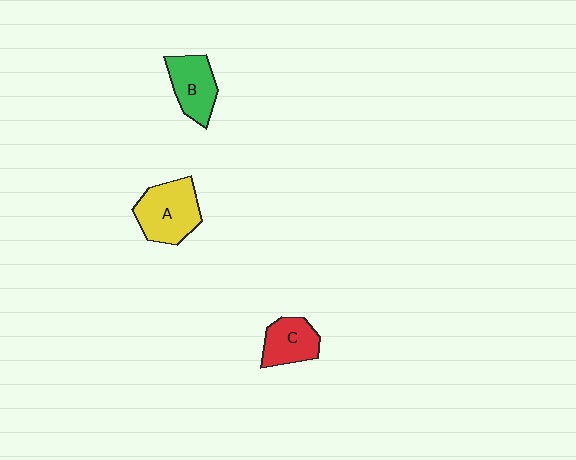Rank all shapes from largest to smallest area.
From largest to smallest: A (yellow), B (green), C (red).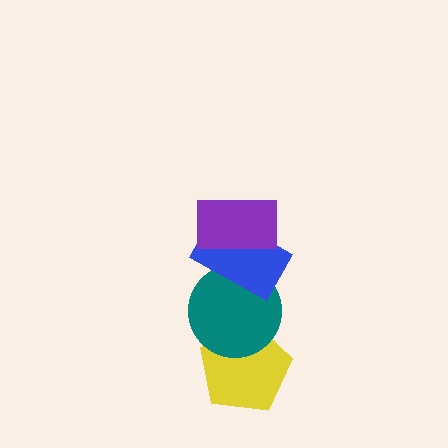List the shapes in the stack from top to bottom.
From top to bottom: the purple rectangle, the blue rectangle, the teal circle, the yellow pentagon.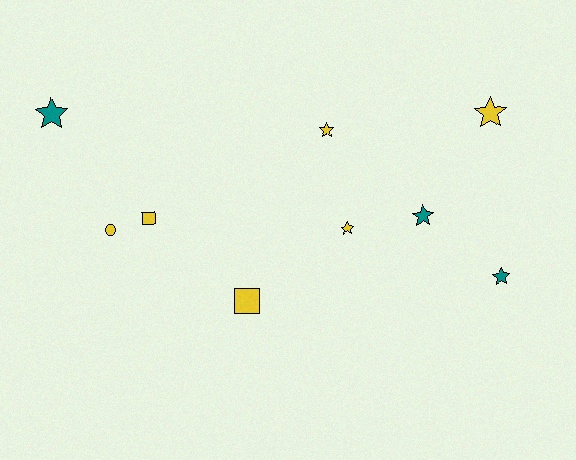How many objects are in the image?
There are 9 objects.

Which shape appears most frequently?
Star, with 6 objects.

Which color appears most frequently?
Yellow, with 6 objects.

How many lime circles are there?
There are no lime circles.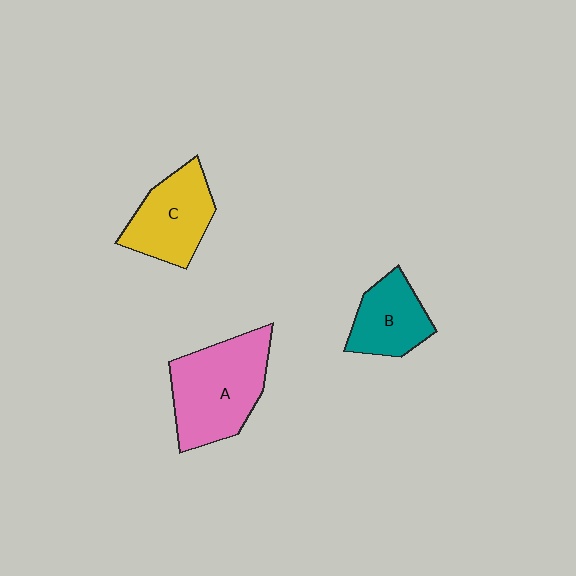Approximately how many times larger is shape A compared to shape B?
Approximately 1.7 times.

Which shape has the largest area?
Shape A (pink).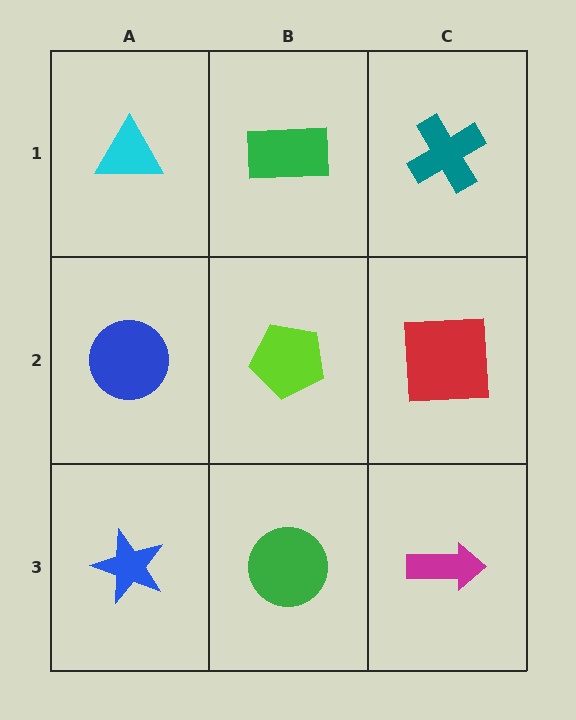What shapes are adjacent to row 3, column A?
A blue circle (row 2, column A), a green circle (row 3, column B).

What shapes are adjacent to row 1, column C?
A red square (row 2, column C), a green rectangle (row 1, column B).